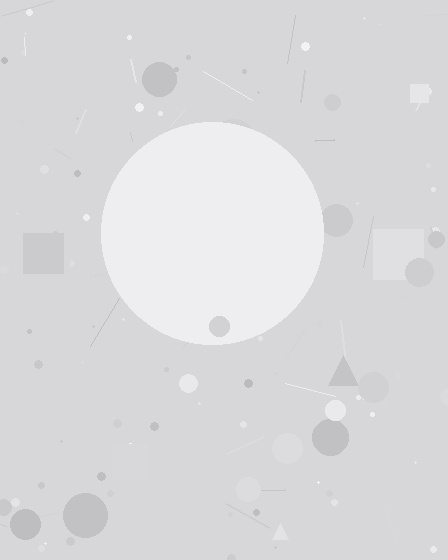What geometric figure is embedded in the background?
A circle is embedded in the background.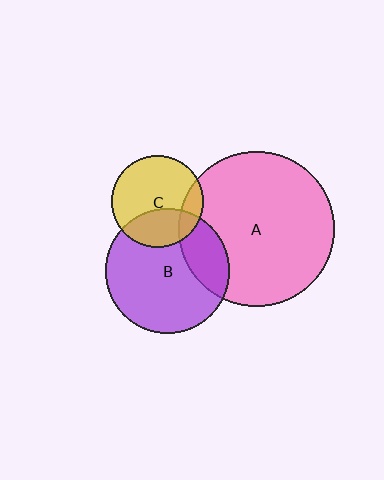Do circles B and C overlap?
Yes.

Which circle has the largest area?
Circle A (pink).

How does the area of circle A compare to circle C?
Approximately 2.9 times.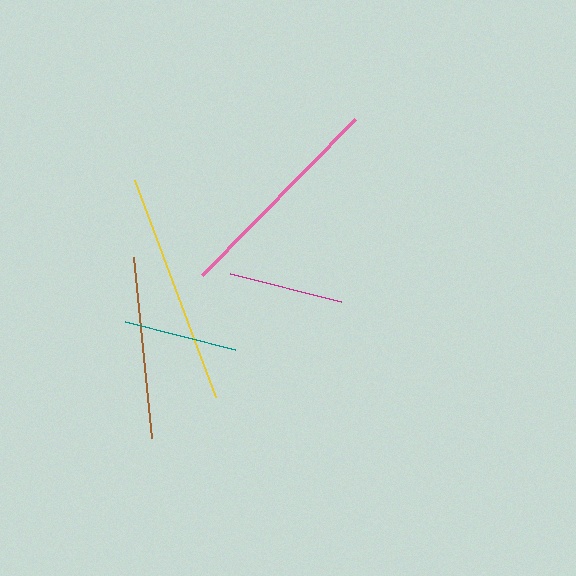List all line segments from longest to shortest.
From longest to shortest: yellow, pink, brown, magenta, teal.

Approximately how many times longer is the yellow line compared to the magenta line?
The yellow line is approximately 2.0 times the length of the magenta line.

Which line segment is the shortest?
The teal line is the shortest at approximately 113 pixels.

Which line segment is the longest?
The yellow line is the longest at approximately 232 pixels.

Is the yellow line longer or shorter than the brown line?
The yellow line is longer than the brown line.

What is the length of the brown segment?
The brown segment is approximately 182 pixels long.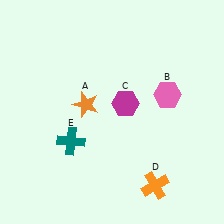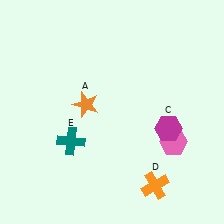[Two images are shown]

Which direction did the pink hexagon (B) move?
The pink hexagon (B) moved down.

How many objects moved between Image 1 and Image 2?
2 objects moved between the two images.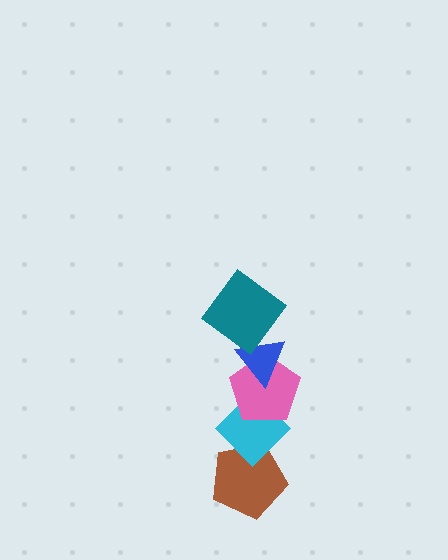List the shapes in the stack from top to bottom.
From top to bottom: the teal diamond, the blue triangle, the pink pentagon, the cyan diamond, the brown pentagon.